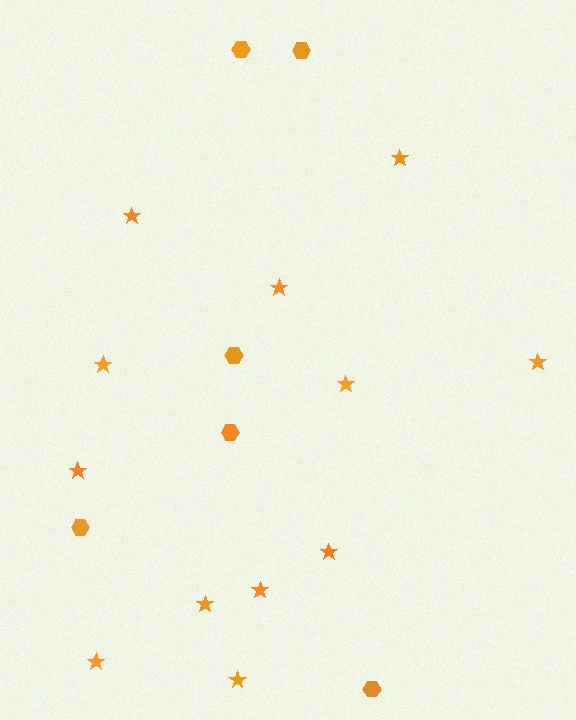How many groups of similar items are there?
There are 2 groups: one group of stars (12) and one group of hexagons (6).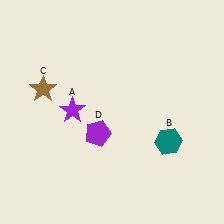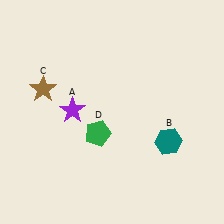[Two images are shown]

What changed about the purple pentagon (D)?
In Image 1, D is purple. In Image 2, it changed to green.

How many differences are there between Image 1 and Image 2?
There is 1 difference between the two images.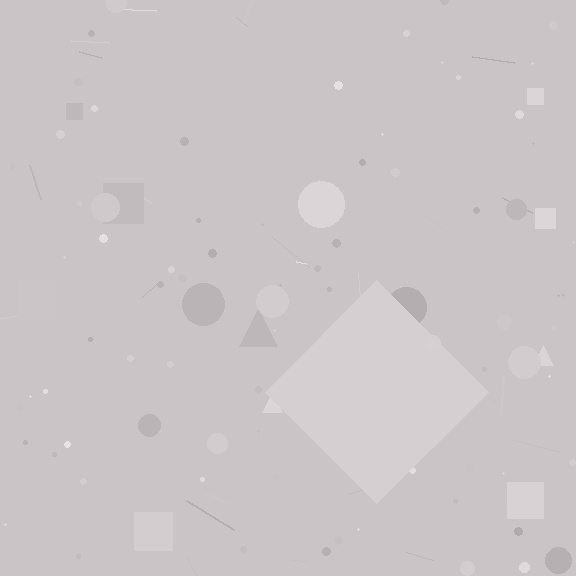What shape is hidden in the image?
A diamond is hidden in the image.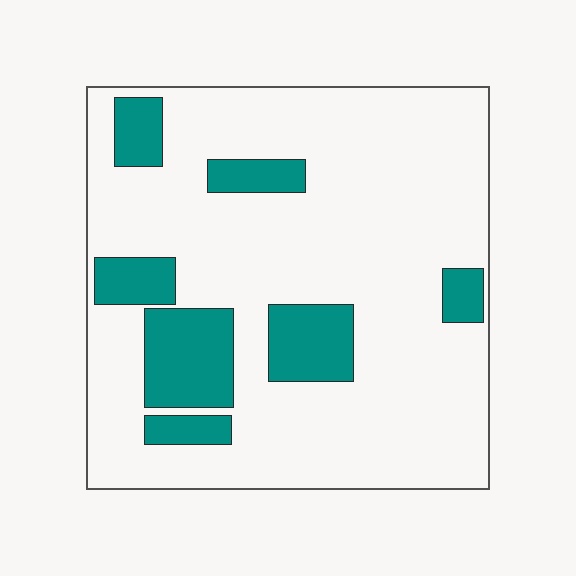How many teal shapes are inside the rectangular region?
7.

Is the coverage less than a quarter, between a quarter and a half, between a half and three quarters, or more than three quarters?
Less than a quarter.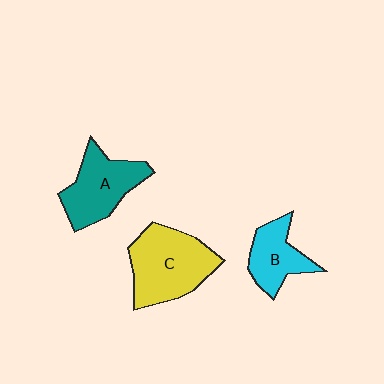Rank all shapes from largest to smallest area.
From largest to smallest: C (yellow), A (teal), B (cyan).